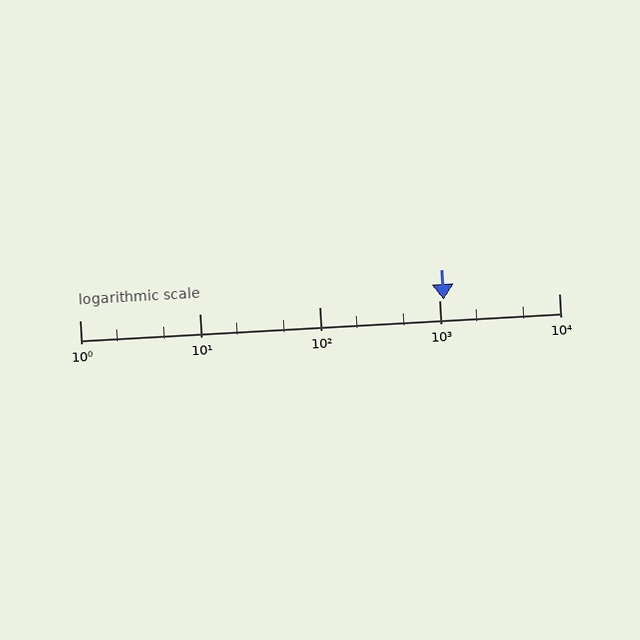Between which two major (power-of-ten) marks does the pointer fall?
The pointer is between 1000 and 10000.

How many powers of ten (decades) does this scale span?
The scale spans 4 decades, from 1 to 10000.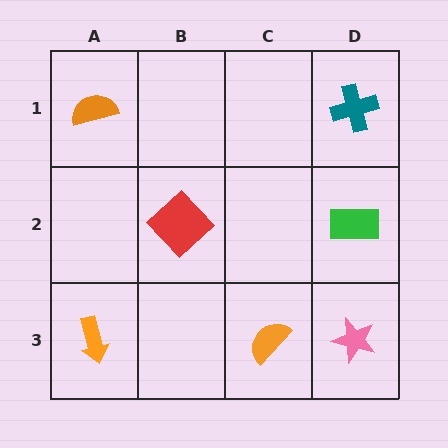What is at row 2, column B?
A red diamond.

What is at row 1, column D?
A teal cross.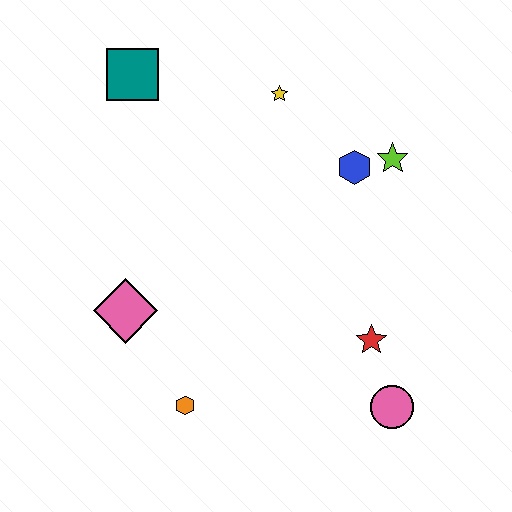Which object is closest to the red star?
The pink circle is closest to the red star.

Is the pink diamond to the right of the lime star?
No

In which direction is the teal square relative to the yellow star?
The teal square is to the left of the yellow star.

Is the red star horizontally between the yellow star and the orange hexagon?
No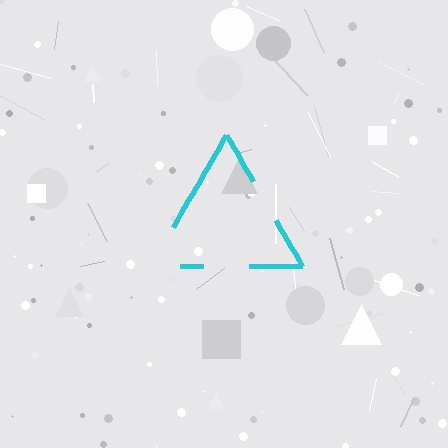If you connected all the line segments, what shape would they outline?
They would outline a triangle.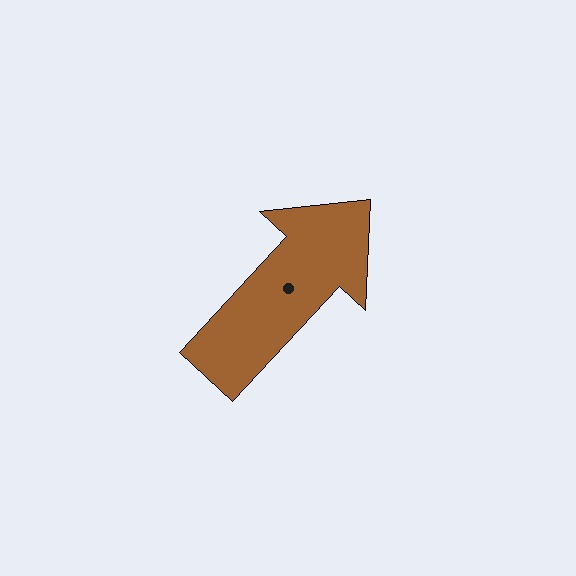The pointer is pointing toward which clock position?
Roughly 1 o'clock.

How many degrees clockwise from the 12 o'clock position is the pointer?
Approximately 43 degrees.